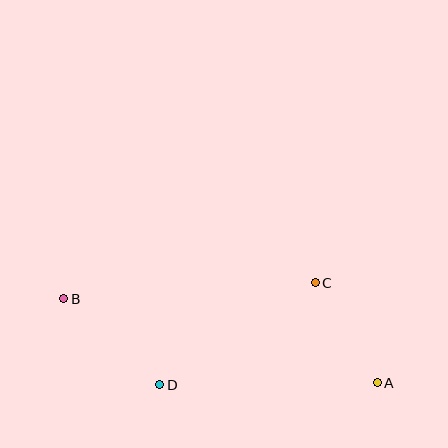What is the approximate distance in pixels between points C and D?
The distance between C and D is approximately 186 pixels.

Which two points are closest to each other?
Points A and C are closest to each other.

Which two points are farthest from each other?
Points A and B are farthest from each other.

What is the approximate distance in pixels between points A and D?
The distance between A and D is approximately 217 pixels.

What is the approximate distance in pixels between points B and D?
The distance between B and D is approximately 129 pixels.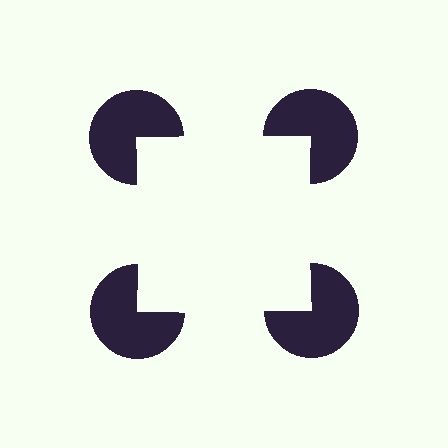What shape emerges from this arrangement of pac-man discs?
An illusory square — its edges are inferred from the aligned wedge cuts in the pac-man discs, not physically drawn.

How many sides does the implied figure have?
4 sides.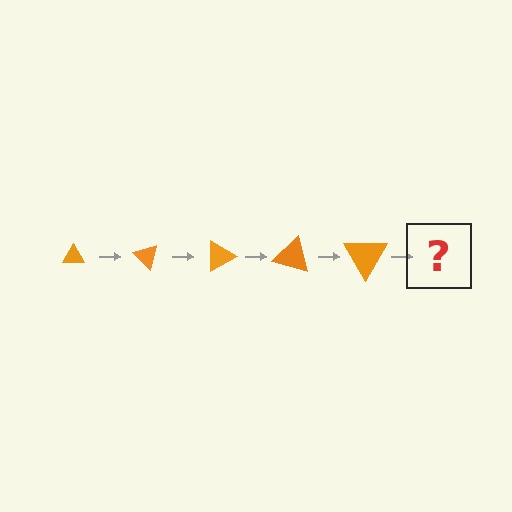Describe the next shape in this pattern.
It should be a triangle, larger than the previous one and rotated 225 degrees from the start.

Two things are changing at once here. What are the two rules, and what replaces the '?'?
The two rules are that the triangle grows larger each step and it rotates 45 degrees each step. The '?' should be a triangle, larger than the previous one and rotated 225 degrees from the start.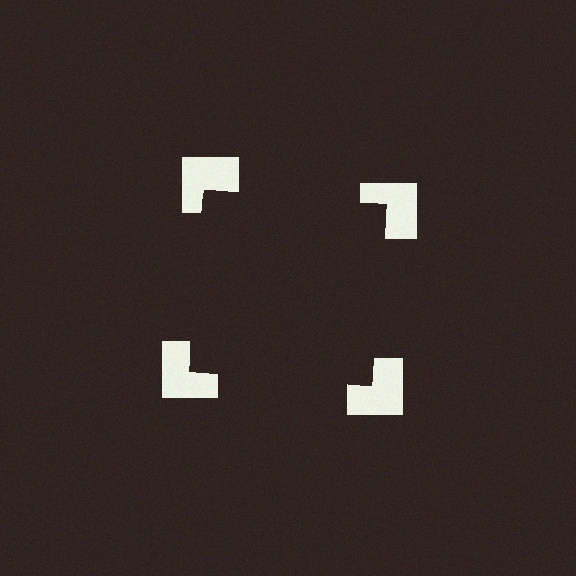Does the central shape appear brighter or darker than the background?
It typically appears slightly darker than the background, even though no actual brightness change is drawn.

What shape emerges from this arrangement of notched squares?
An illusory square — its edges are inferred from the aligned wedge cuts in the notched squares, not physically drawn.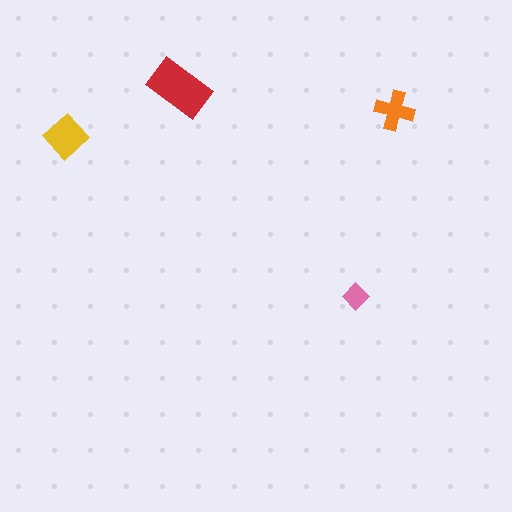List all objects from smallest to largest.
The pink diamond, the orange cross, the yellow diamond, the red rectangle.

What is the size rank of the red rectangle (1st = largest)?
1st.